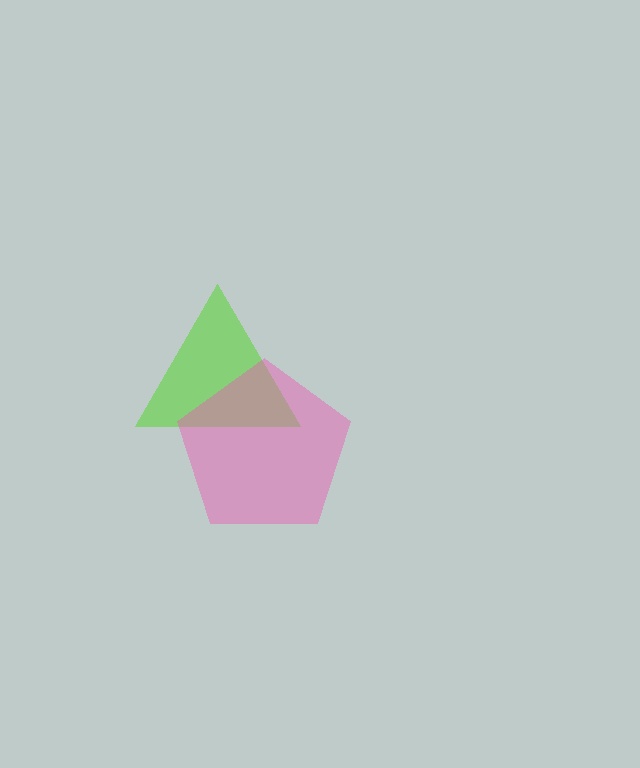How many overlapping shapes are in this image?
There are 2 overlapping shapes in the image.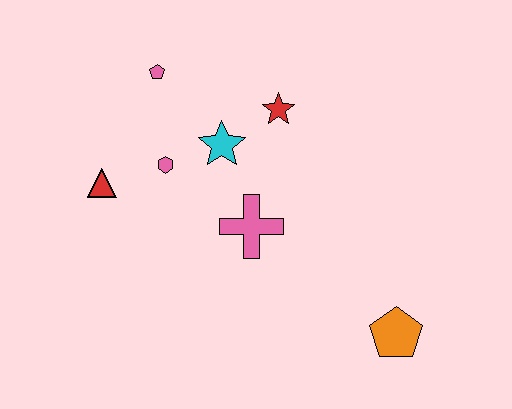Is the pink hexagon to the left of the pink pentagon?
No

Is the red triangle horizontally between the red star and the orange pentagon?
No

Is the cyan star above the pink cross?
Yes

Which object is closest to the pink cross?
The cyan star is closest to the pink cross.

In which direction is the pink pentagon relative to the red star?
The pink pentagon is to the left of the red star.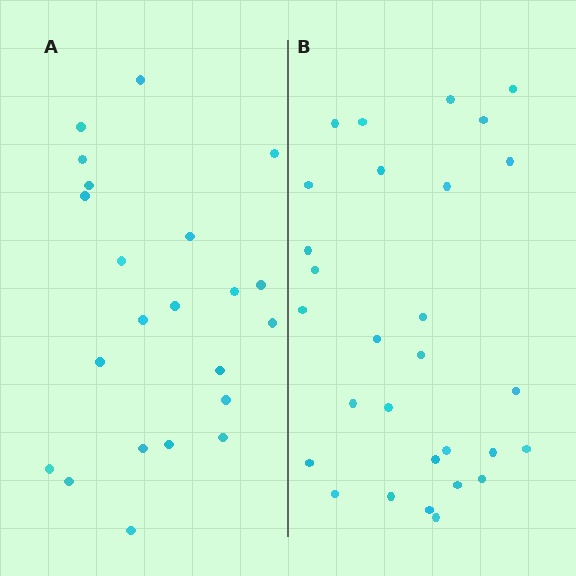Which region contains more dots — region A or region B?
Region B (the right region) has more dots.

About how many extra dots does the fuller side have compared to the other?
Region B has roughly 8 or so more dots than region A.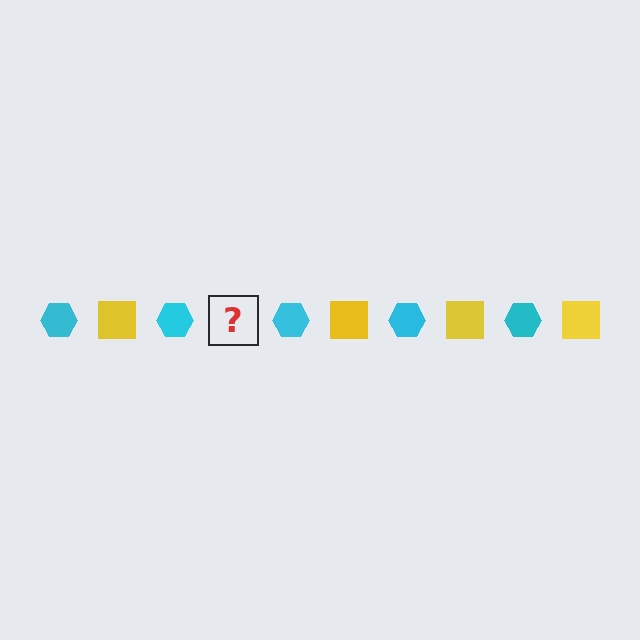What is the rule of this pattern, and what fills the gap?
The rule is that the pattern alternates between cyan hexagon and yellow square. The gap should be filled with a yellow square.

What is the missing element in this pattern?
The missing element is a yellow square.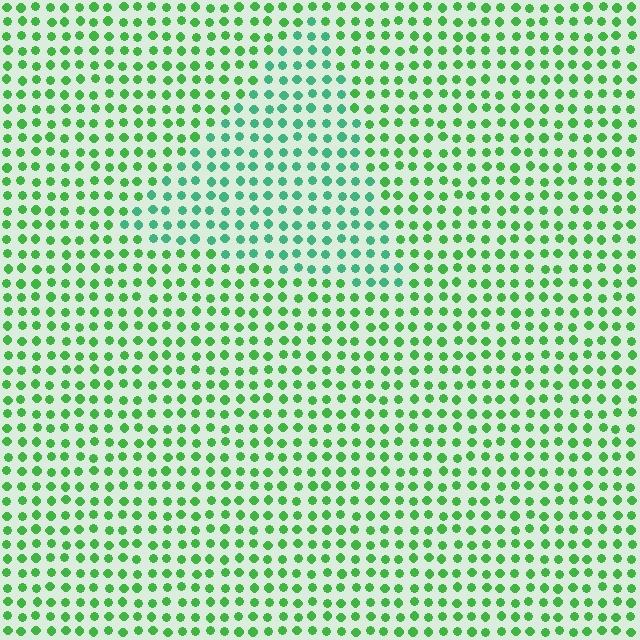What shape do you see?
I see a triangle.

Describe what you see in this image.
The image is filled with small green elements in a uniform arrangement. A triangle-shaped region is visible where the elements are tinted to a slightly different hue, forming a subtle color boundary.